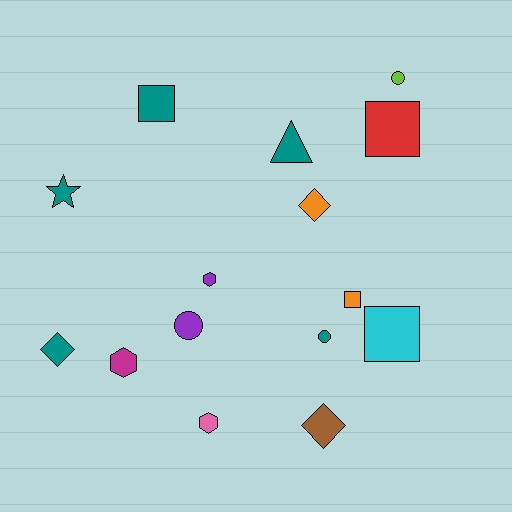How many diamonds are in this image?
There are 3 diamonds.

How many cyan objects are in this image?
There is 1 cyan object.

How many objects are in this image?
There are 15 objects.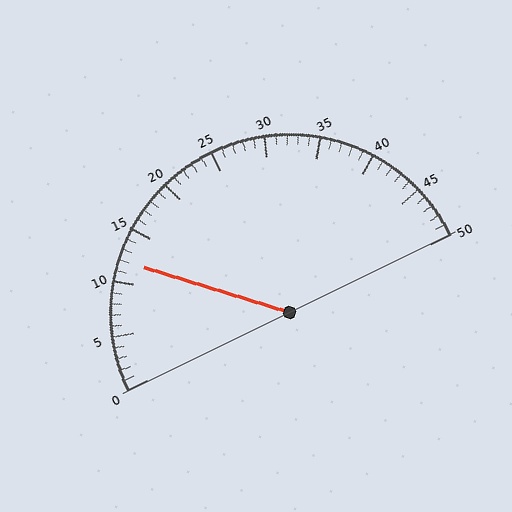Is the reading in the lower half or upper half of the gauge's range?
The reading is in the lower half of the range (0 to 50).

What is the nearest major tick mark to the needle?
The nearest major tick mark is 10.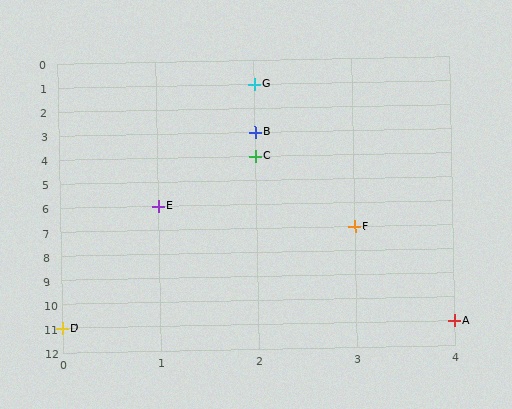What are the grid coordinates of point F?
Point F is at grid coordinates (3, 7).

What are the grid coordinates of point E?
Point E is at grid coordinates (1, 6).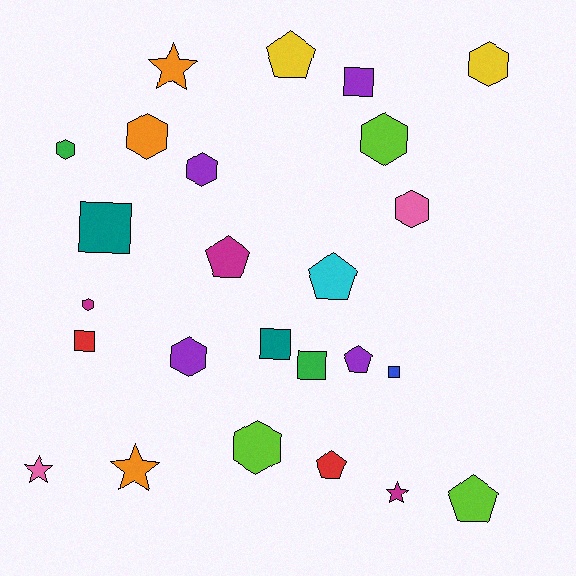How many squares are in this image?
There are 6 squares.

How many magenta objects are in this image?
There are 3 magenta objects.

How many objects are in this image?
There are 25 objects.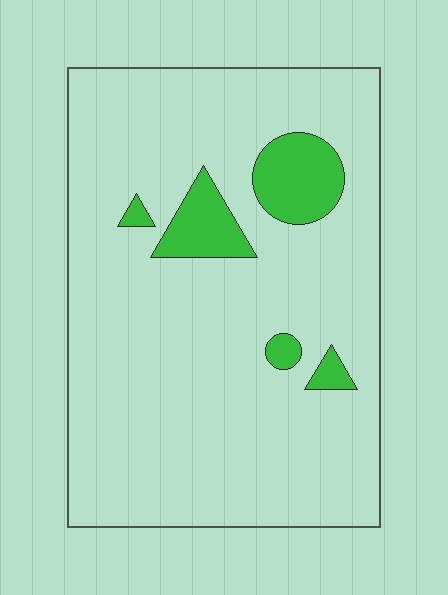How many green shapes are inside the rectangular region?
5.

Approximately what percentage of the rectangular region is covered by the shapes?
Approximately 10%.